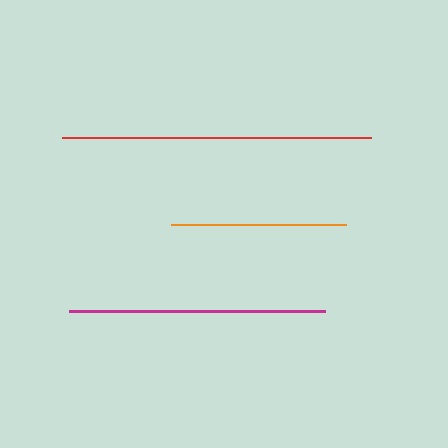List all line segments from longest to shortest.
From longest to shortest: red, magenta, orange.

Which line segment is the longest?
The red line is the longest at approximately 309 pixels.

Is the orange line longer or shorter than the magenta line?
The magenta line is longer than the orange line.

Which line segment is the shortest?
The orange line is the shortest at approximately 175 pixels.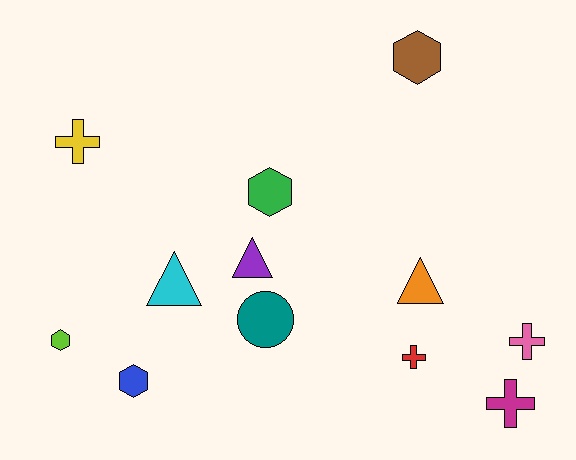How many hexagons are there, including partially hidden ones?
There are 4 hexagons.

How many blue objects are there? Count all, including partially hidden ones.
There is 1 blue object.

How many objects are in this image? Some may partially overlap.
There are 12 objects.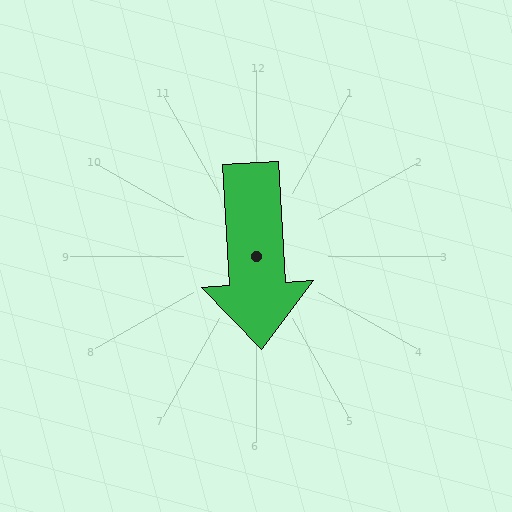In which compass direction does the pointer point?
South.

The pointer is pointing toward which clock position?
Roughly 6 o'clock.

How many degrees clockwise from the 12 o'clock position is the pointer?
Approximately 177 degrees.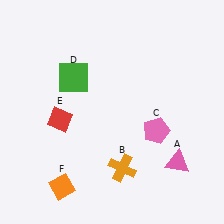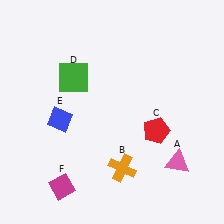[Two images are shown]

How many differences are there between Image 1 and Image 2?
There are 3 differences between the two images.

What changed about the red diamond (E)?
In Image 1, E is red. In Image 2, it changed to blue.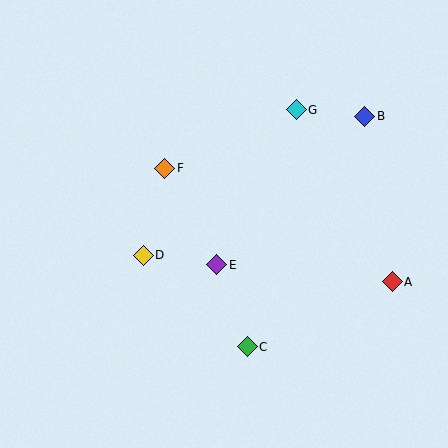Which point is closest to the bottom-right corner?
Point A is closest to the bottom-right corner.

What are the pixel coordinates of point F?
Point F is at (165, 168).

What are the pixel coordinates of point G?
Point G is at (296, 110).